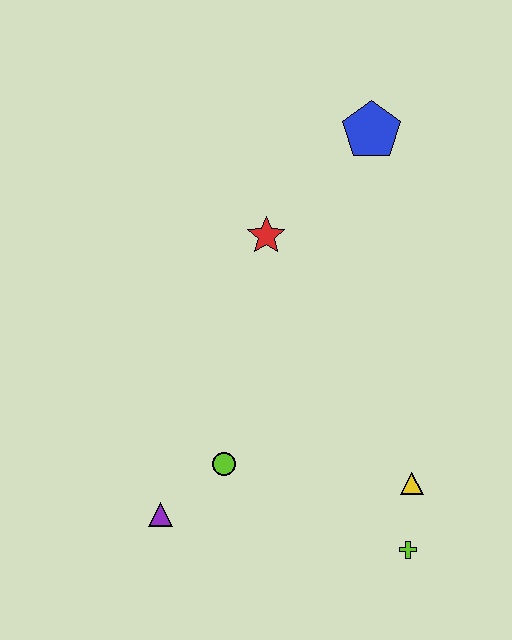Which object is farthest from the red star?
The lime cross is farthest from the red star.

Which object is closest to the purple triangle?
The lime circle is closest to the purple triangle.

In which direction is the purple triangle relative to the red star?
The purple triangle is below the red star.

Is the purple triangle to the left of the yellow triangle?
Yes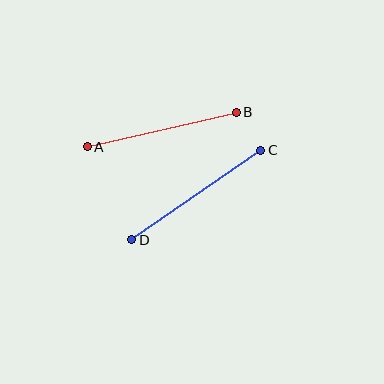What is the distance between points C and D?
The distance is approximately 157 pixels.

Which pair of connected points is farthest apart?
Points C and D are farthest apart.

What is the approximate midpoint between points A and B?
The midpoint is at approximately (162, 130) pixels.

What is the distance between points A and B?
The distance is approximately 153 pixels.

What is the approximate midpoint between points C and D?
The midpoint is at approximately (196, 195) pixels.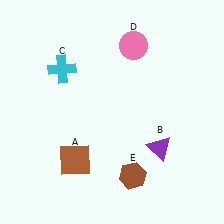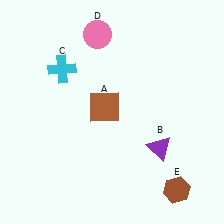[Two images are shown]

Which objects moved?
The objects that moved are: the brown square (A), the pink circle (D), the brown hexagon (E).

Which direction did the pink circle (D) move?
The pink circle (D) moved left.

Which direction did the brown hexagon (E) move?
The brown hexagon (E) moved right.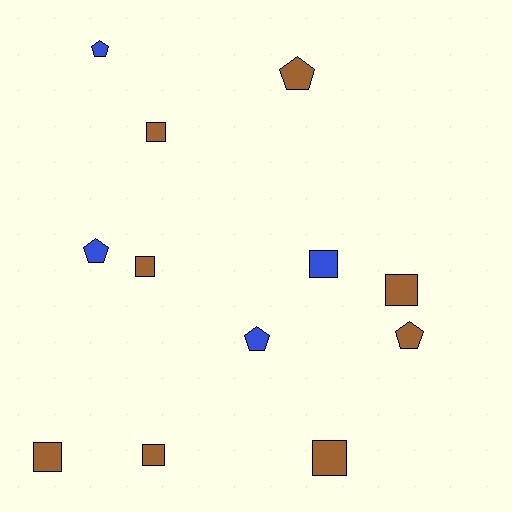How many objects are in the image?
There are 12 objects.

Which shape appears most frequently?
Square, with 7 objects.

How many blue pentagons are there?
There are 3 blue pentagons.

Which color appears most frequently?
Brown, with 8 objects.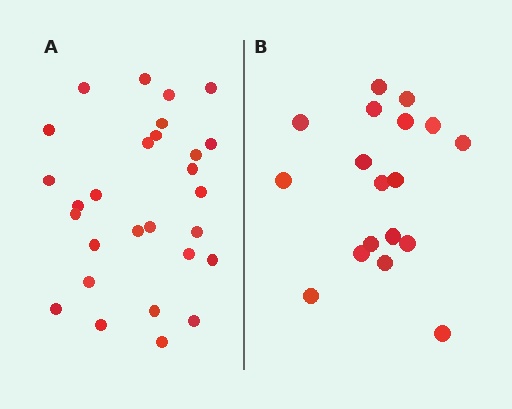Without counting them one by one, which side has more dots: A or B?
Region A (the left region) has more dots.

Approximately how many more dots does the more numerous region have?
Region A has roughly 10 or so more dots than region B.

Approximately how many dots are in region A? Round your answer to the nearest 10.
About 30 dots. (The exact count is 28, which rounds to 30.)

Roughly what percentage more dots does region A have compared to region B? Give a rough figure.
About 55% more.